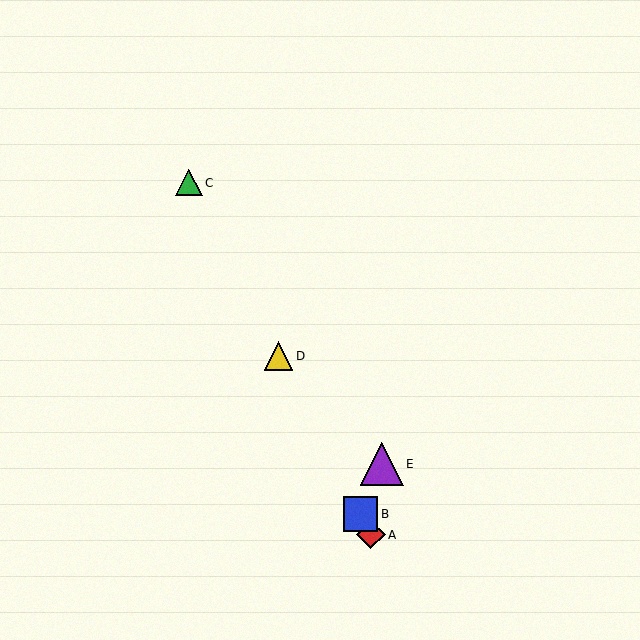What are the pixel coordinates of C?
Object C is at (189, 183).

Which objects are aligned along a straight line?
Objects A, B, C, D are aligned along a straight line.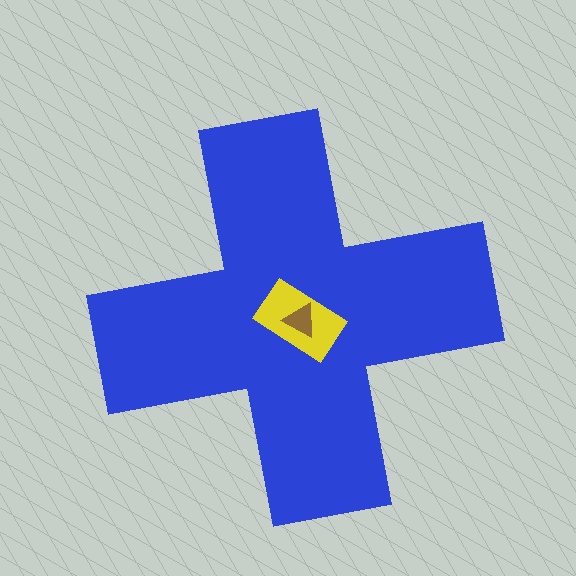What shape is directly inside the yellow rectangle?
The brown triangle.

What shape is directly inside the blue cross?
The yellow rectangle.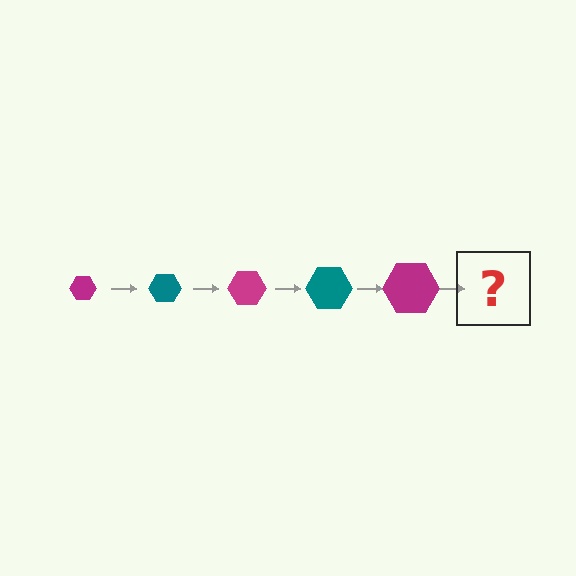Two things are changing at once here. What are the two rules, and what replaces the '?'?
The two rules are that the hexagon grows larger each step and the color cycles through magenta and teal. The '?' should be a teal hexagon, larger than the previous one.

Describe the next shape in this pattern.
It should be a teal hexagon, larger than the previous one.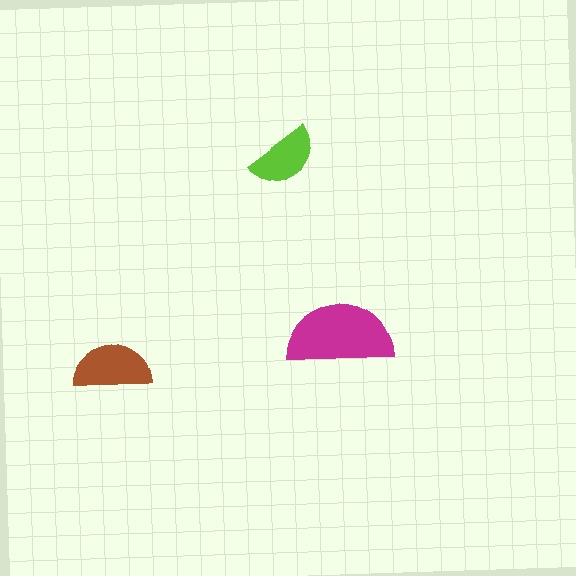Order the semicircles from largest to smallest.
the magenta one, the brown one, the lime one.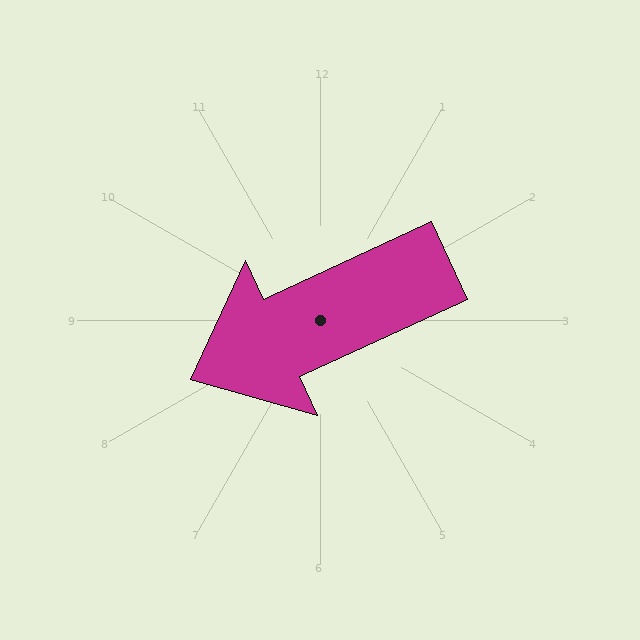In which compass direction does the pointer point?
Southwest.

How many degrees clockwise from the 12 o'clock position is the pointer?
Approximately 245 degrees.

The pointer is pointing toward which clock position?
Roughly 8 o'clock.